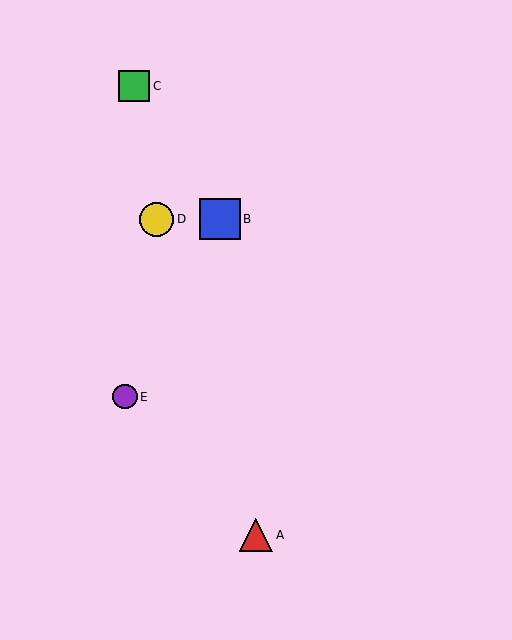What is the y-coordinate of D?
Object D is at y≈219.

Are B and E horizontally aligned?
No, B is at y≈219 and E is at y≈397.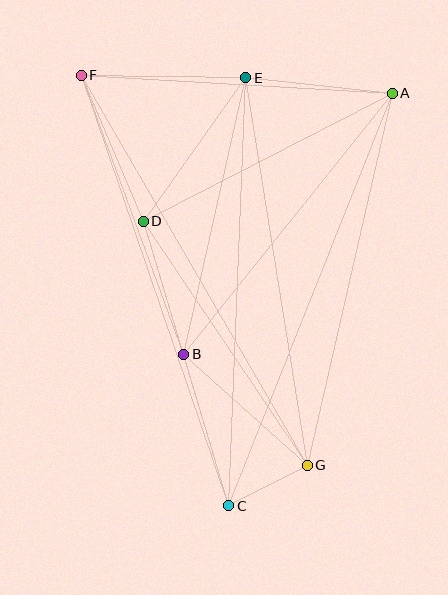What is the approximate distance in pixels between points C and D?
The distance between C and D is approximately 297 pixels.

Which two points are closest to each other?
Points C and G are closest to each other.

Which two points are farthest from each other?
Points C and F are farthest from each other.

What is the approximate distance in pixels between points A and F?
The distance between A and F is approximately 312 pixels.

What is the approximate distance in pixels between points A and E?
The distance between A and E is approximately 147 pixels.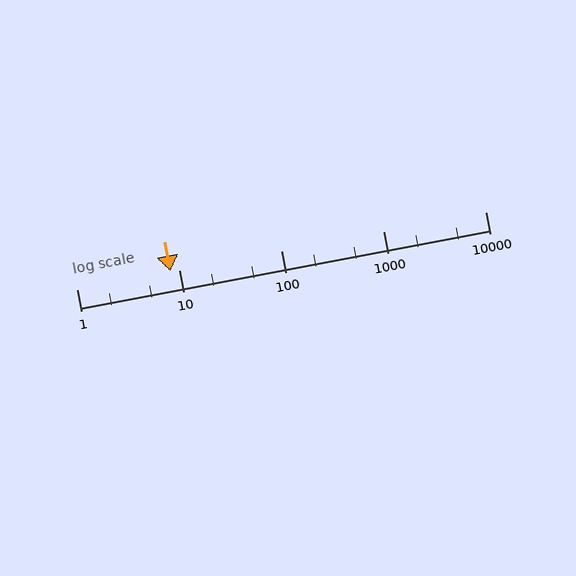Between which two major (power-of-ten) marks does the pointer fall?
The pointer is between 1 and 10.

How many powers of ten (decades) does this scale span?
The scale spans 4 decades, from 1 to 10000.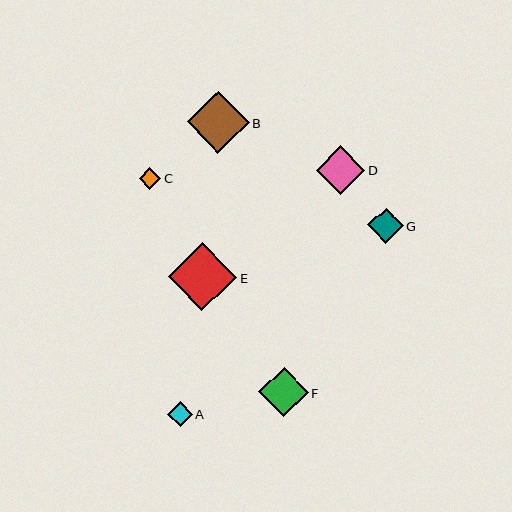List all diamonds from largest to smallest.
From largest to smallest: E, B, F, D, G, A, C.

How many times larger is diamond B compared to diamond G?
Diamond B is approximately 1.7 times the size of diamond G.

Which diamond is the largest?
Diamond E is the largest with a size of approximately 68 pixels.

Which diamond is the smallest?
Diamond C is the smallest with a size of approximately 21 pixels.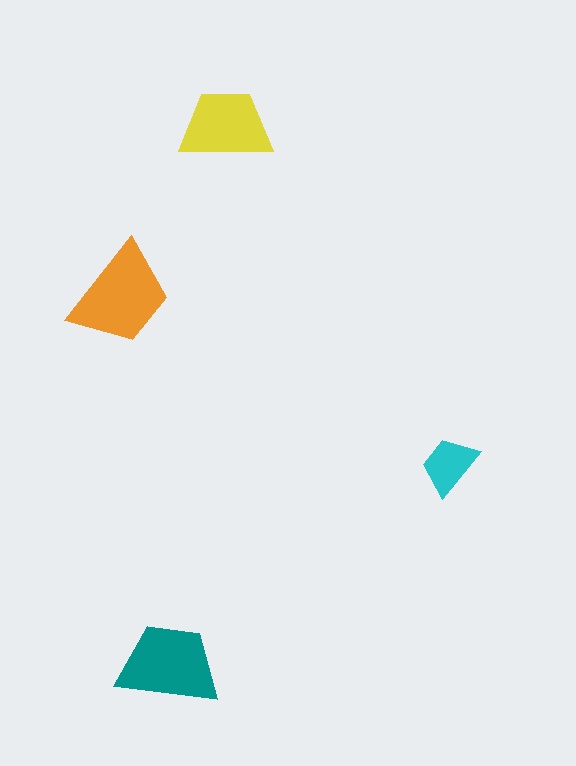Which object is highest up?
The yellow trapezoid is topmost.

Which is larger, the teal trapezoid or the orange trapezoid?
The orange one.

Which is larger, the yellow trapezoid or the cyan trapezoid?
The yellow one.